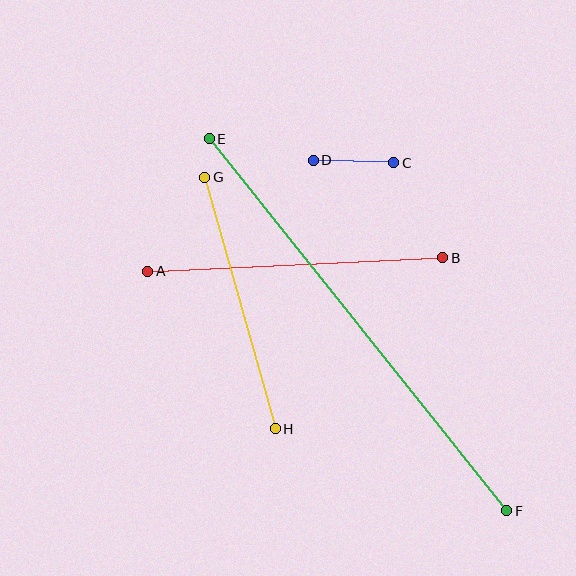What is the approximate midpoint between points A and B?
The midpoint is at approximately (295, 265) pixels.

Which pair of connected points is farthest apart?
Points E and F are farthest apart.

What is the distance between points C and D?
The distance is approximately 81 pixels.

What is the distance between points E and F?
The distance is approximately 476 pixels.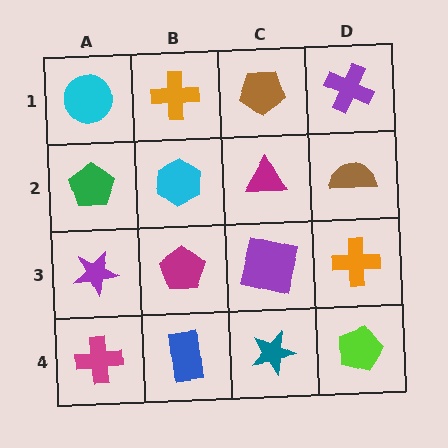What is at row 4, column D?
A lime pentagon.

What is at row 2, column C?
A magenta triangle.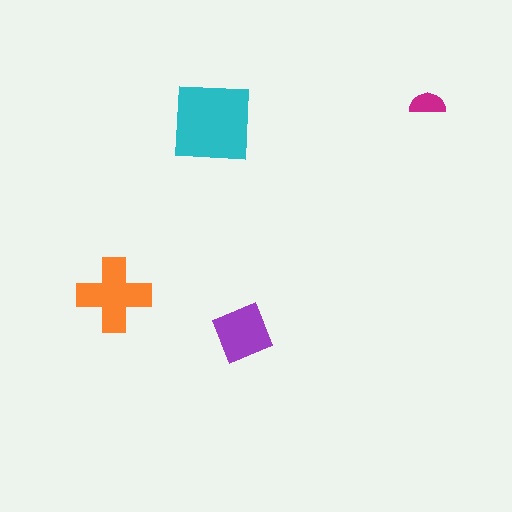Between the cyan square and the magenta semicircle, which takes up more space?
The cyan square.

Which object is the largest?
The cyan square.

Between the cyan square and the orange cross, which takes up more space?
The cyan square.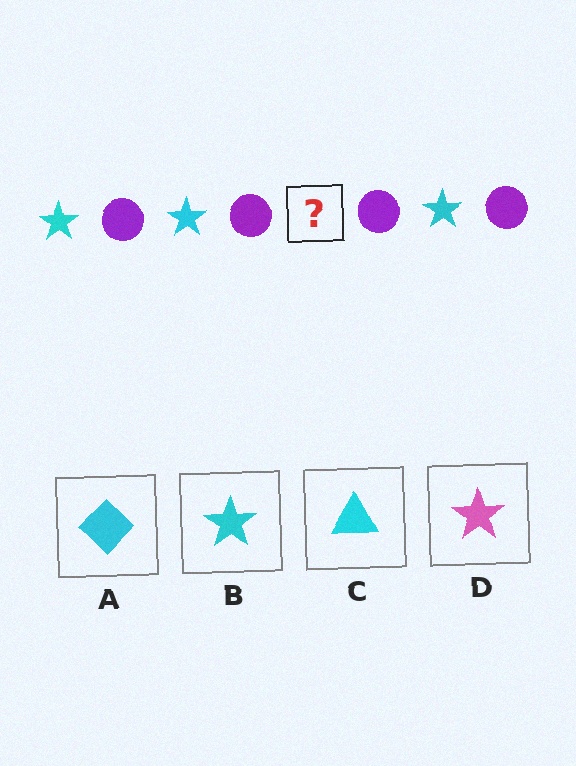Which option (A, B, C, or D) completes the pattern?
B.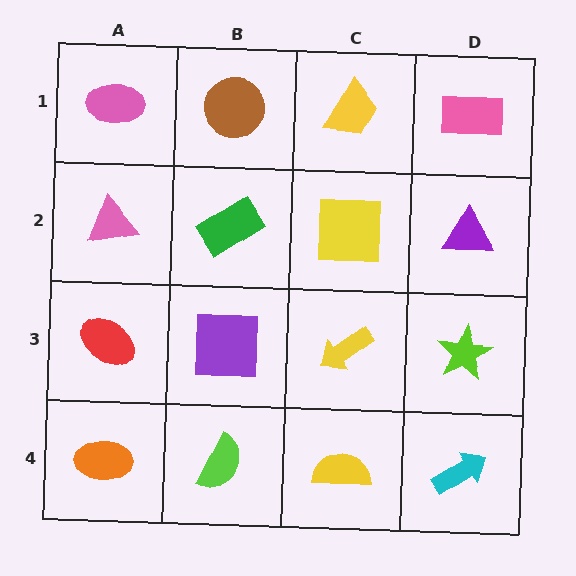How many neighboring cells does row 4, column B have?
3.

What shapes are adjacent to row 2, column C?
A yellow trapezoid (row 1, column C), a yellow arrow (row 3, column C), a green rectangle (row 2, column B), a purple triangle (row 2, column D).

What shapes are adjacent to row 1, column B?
A green rectangle (row 2, column B), a pink ellipse (row 1, column A), a yellow trapezoid (row 1, column C).